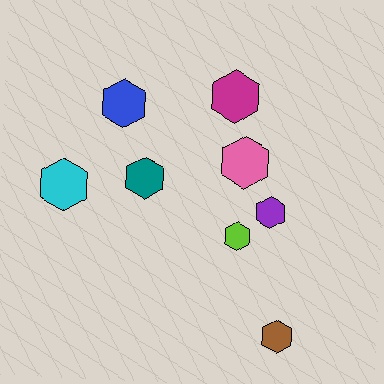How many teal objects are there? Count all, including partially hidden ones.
There is 1 teal object.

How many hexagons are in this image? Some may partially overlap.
There are 8 hexagons.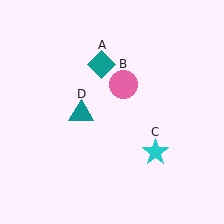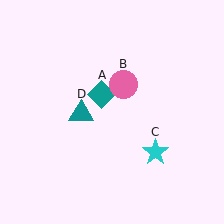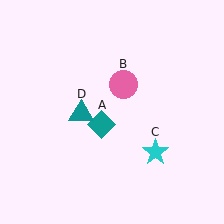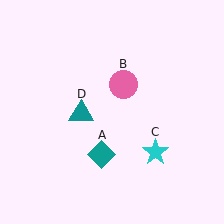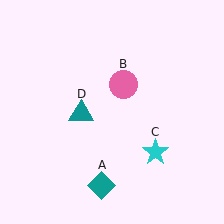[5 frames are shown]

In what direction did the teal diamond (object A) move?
The teal diamond (object A) moved down.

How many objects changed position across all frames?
1 object changed position: teal diamond (object A).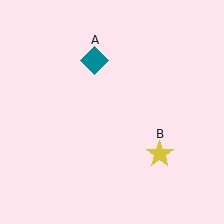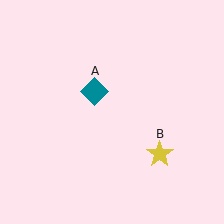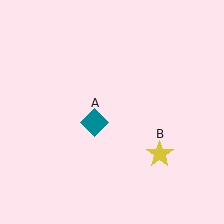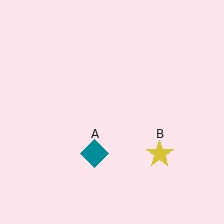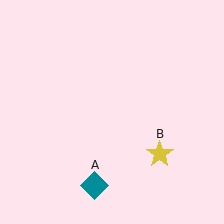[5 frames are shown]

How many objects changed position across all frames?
1 object changed position: teal diamond (object A).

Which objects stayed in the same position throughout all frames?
Yellow star (object B) remained stationary.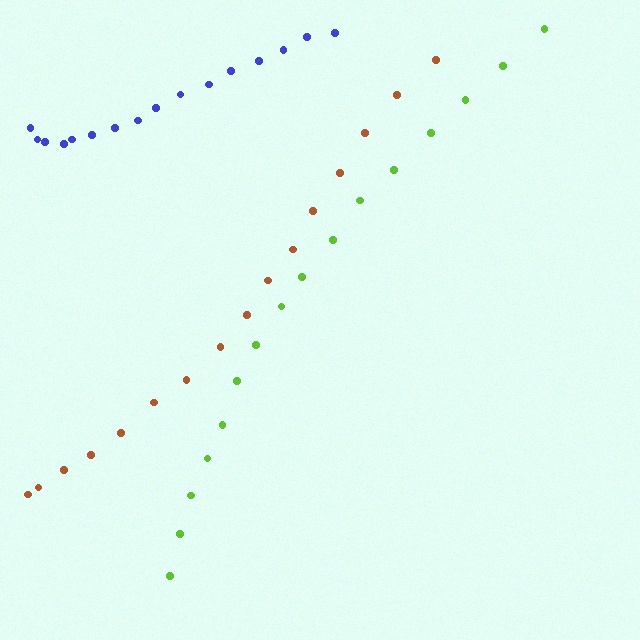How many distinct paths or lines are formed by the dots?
There are 3 distinct paths.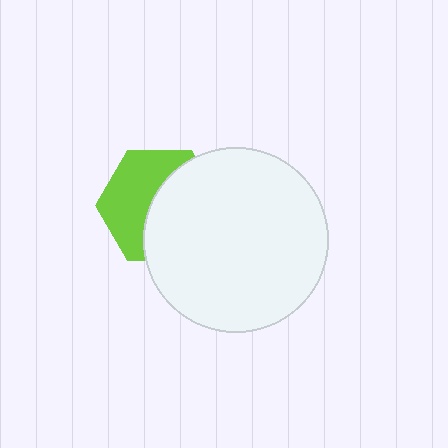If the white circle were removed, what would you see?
You would see the complete lime hexagon.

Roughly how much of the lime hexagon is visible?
About half of it is visible (roughly 48%).